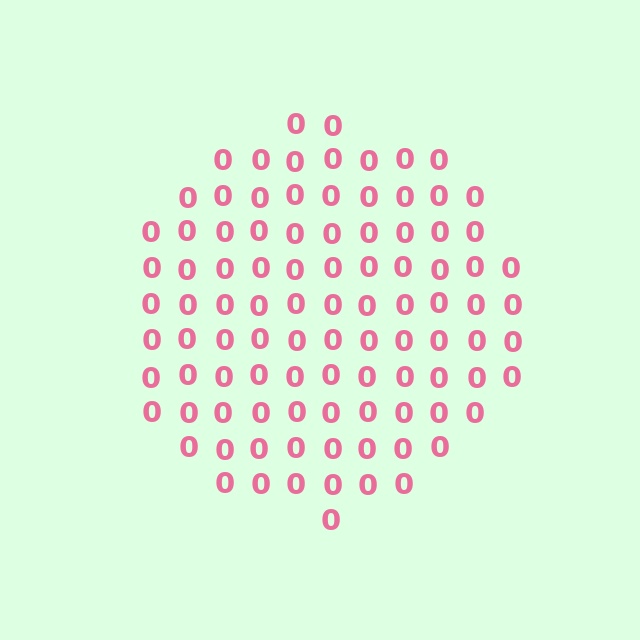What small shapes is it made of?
It is made of small digit 0's.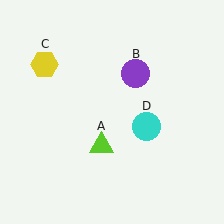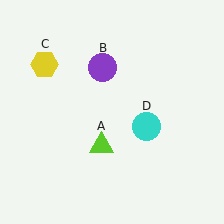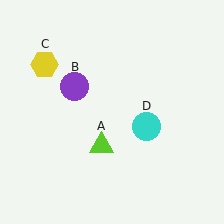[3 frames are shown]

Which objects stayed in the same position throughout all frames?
Lime triangle (object A) and yellow hexagon (object C) and cyan circle (object D) remained stationary.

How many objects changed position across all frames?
1 object changed position: purple circle (object B).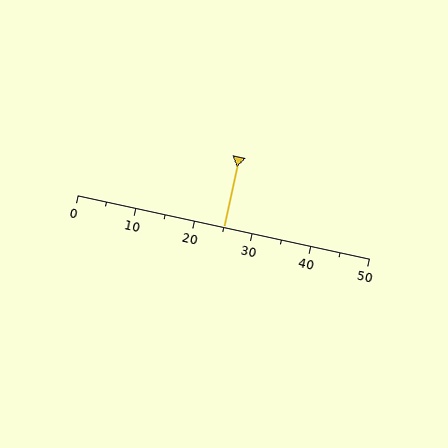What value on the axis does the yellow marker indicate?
The marker indicates approximately 25.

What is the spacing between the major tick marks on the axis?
The major ticks are spaced 10 apart.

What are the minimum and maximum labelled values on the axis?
The axis runs from 0 to 50.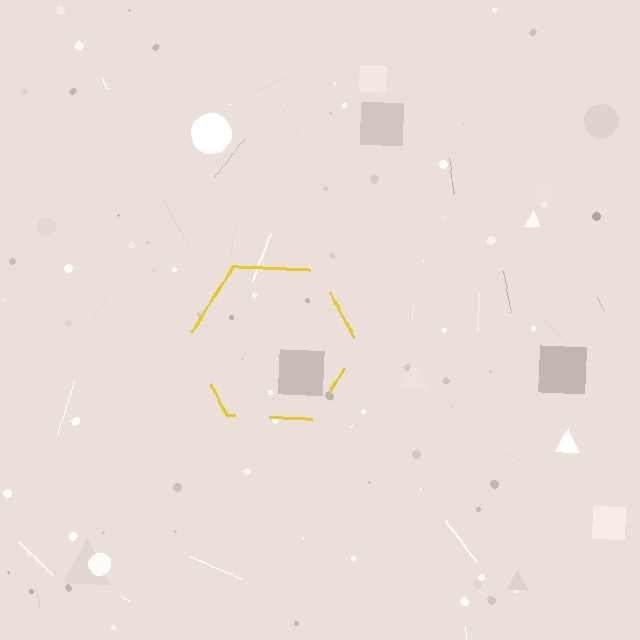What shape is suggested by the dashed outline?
The dashed outline suggests a hexagon.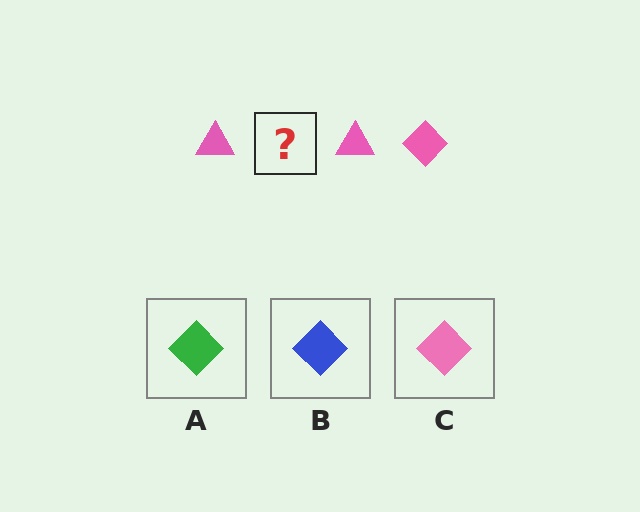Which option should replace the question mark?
Option C.